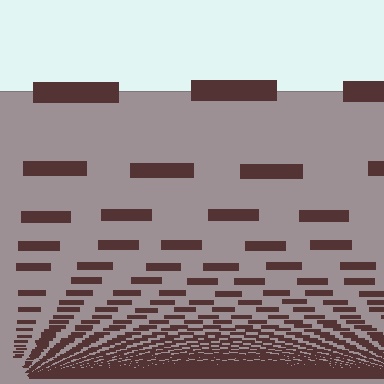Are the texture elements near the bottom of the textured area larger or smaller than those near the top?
Smaller. The gradient is inverted — elements near the bottom are smaller and denser.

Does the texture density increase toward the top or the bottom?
Density increases toward the bottom.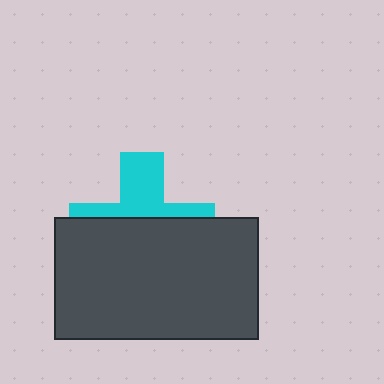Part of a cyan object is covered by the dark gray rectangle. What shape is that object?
It is a cross.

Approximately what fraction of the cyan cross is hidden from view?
Roughly 61% of the cyan cross is hidden behind the dark gray rectangle.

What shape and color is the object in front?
The object in front is a dark gray rectangle.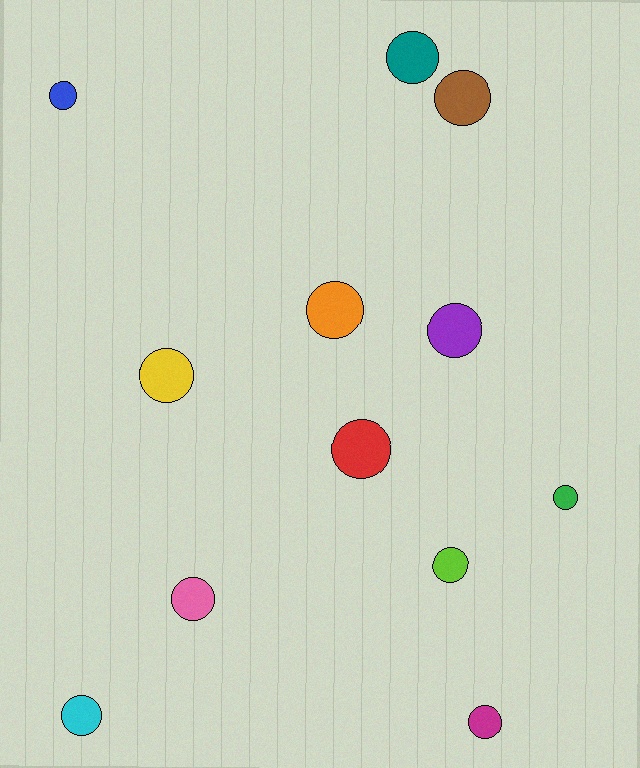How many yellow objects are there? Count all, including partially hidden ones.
There is 1 yellow object.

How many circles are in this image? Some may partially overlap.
There are 12 circles.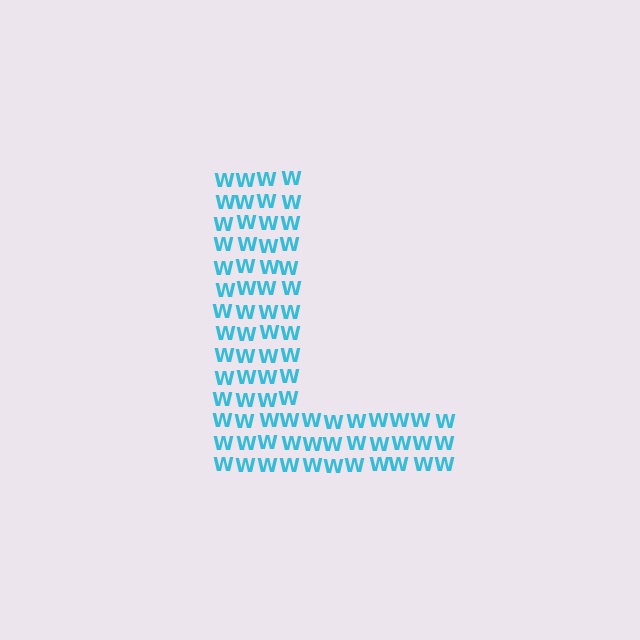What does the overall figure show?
The overall figure shows the letter L.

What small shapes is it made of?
It is made of small letter W's.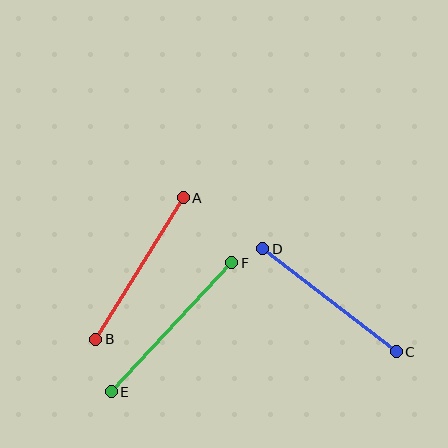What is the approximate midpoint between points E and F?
The midpoint is at approximately (172, 327) pixels.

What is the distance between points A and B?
The distance is approximately 166 pixels.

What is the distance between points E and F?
The distance is approximately 176 pixels.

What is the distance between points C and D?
The distance is approximately 169 pixels.